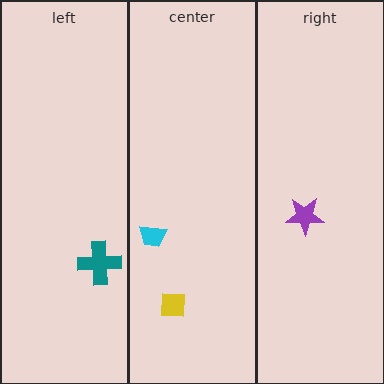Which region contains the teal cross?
The left region.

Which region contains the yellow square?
The center region.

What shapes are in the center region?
The cyan trapezoid, the yellow square.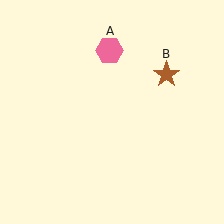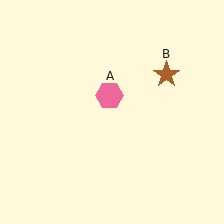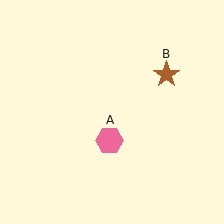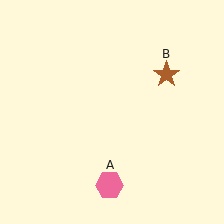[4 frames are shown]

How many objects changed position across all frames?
1 object changed position: pink hexagon (object A).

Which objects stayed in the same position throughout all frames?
Brown star (object B) remained stationary.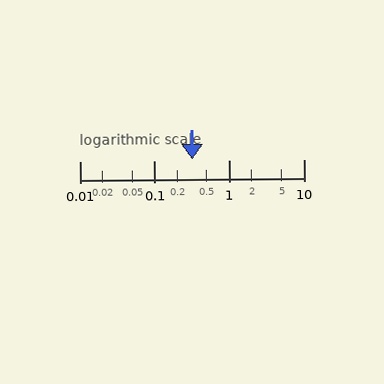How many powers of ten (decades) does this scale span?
The scale spans 3 decades, from 0.01 to 10.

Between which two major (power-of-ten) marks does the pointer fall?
The pointer is between 0.1 and 1.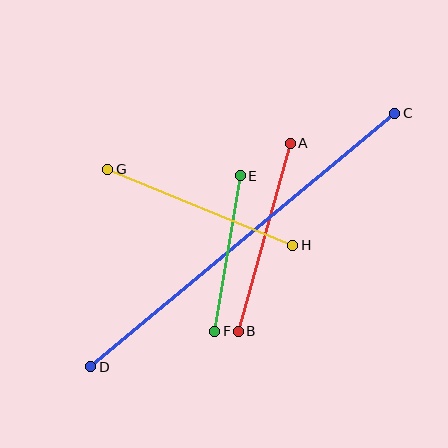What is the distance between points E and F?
The distance is approximately 157 pixels.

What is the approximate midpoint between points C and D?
The midpoint is at approximately (243, 240) pixels.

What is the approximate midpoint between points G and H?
The midpoint is at approximately (200, 207) pixels.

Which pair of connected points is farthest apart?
Points C and D are farthest apart.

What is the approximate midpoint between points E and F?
The midpoint is at approximately (228, 253) pixels.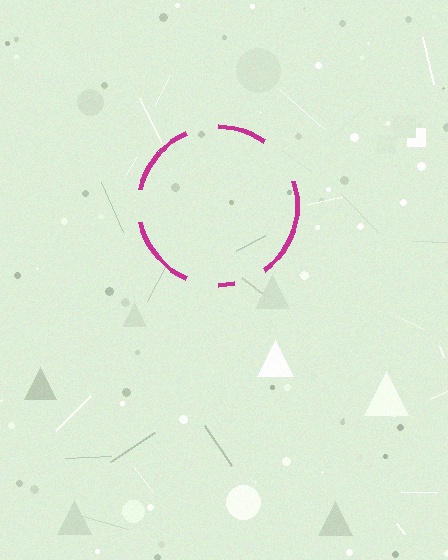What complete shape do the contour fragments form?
The contour fragments form a circle.